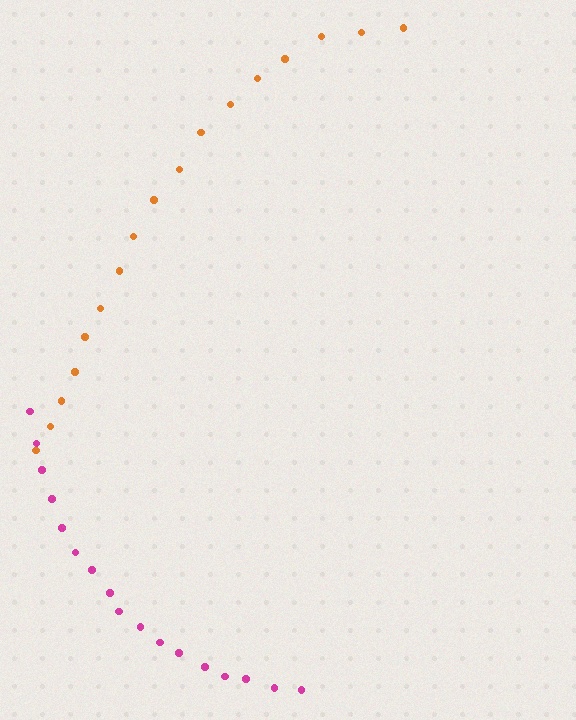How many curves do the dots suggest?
There are 2 distinct paths.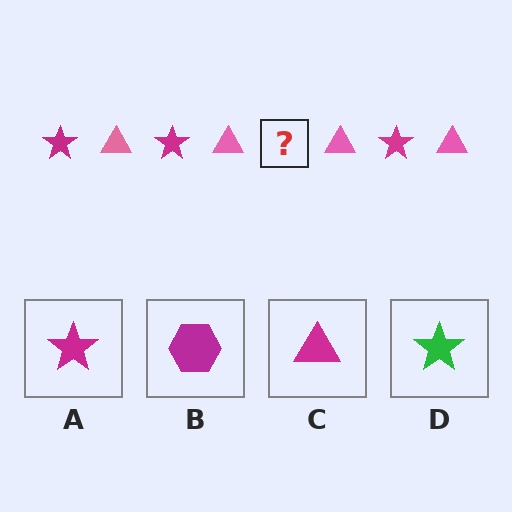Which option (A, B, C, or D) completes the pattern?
A.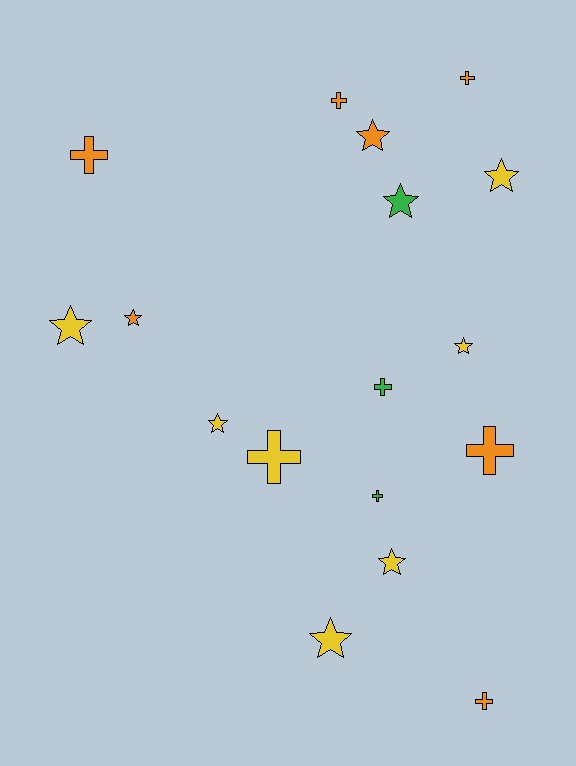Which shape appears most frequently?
Star, with 9 objects.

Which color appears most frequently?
Orange, with 7 objects.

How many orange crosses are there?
There are 5 orange crosses.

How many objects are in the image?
There are 17 objects.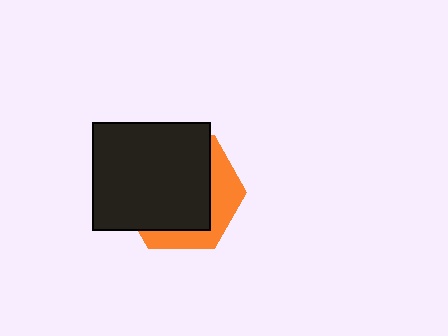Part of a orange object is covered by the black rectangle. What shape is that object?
It is a hexagon.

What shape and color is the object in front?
The object in front is a black rectangle.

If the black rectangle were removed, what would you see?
You would see the complete orange hexagon.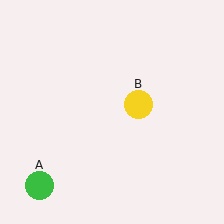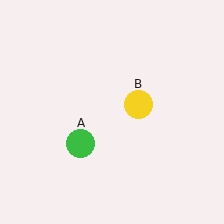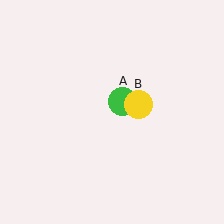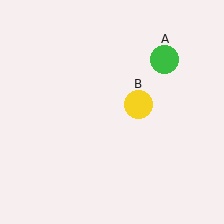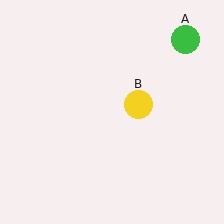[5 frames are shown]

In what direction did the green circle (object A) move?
The green circle (object A) moved up and to the right.